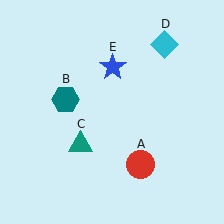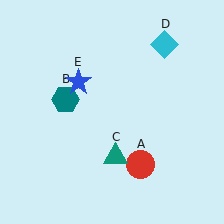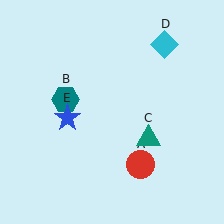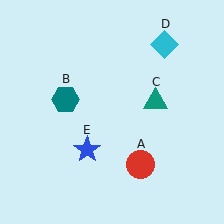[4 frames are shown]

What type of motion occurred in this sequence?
The teal triangle (object C), blue star (object E) rotated counterclockwise around the center of the scene.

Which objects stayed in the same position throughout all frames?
Red circle (object A) and teal hexagon (object B) and cyan diamond (object D) remained stationary.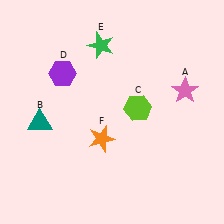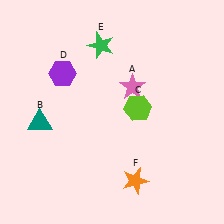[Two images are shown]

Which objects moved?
The objects that moved are: the pink star (A), the orange star (F).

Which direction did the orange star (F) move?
The orange star (F) moved down.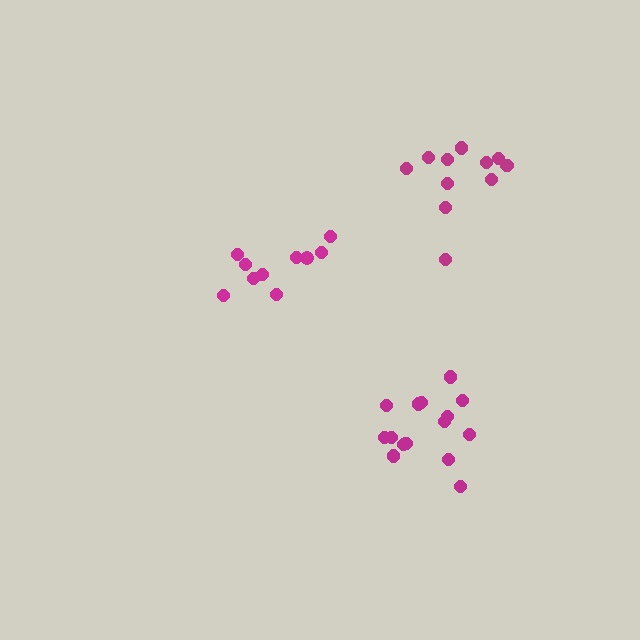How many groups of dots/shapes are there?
There are 3 groups.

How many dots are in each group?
Group 1: 11 dots, Group 2: 10 dots, Group 3: 15 dots (36 total).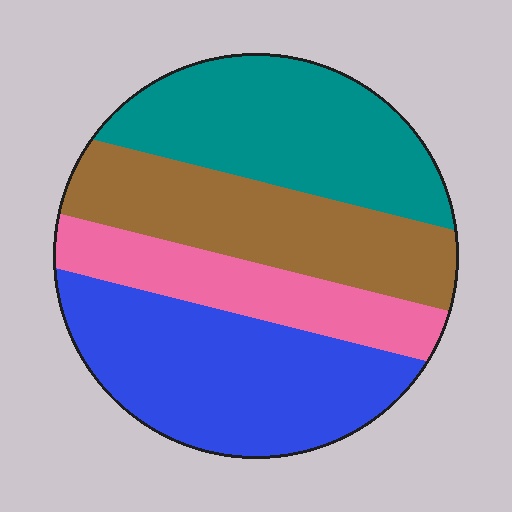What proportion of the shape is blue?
Blue covers 31% of the shape.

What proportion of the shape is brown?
Brown takes up less than a quarter of the shape.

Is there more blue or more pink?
Blue.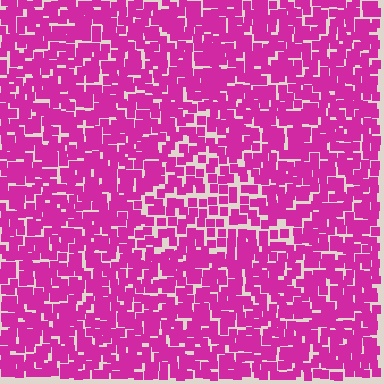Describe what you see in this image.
The image contains small magenta elements arranged at two different densities. A triangle-shaped region is visible where the elements are less densely packed than the surrounding area.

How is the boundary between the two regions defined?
The boundary is defined by a change in element density (approximately 1.5x ratio). All elements are the same color, size, and shape.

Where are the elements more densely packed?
The elements are more densely packed outside the triangle boundary.